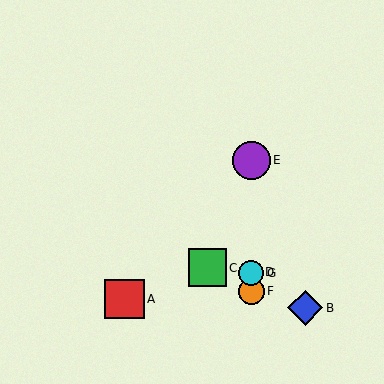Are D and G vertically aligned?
Yes, both are at x≈251.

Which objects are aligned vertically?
Objects D, E, F, G are aligned vertically.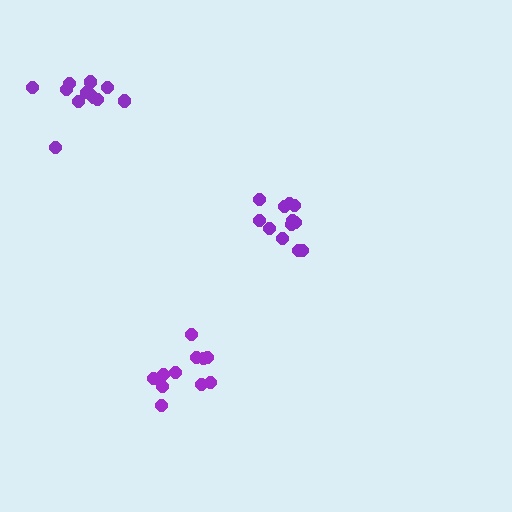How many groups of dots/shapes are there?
There are 3 groups.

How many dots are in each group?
Group 1: 12 dots, Group 2: 12 dots, Group 3: 11 dots (35 total).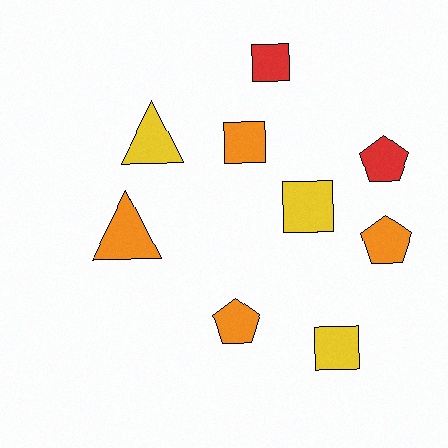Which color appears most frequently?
Orange, with 4 objects.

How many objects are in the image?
There are 9 objects.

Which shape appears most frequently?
Square, with 4 objects.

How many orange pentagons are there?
There are 2 orange pentagons.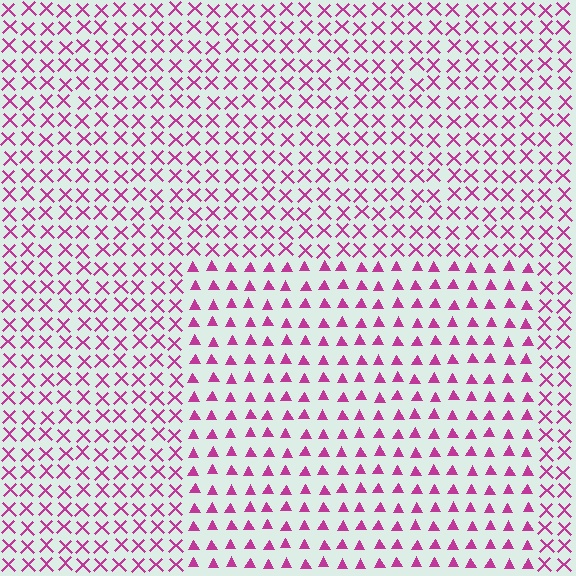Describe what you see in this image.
The image is filled with small magenta elements arranged in a uniform grid. A rectangle-shaped region contains triangles, while the surrounding area contains X marks. The boundary is defined purely by the change in element shape.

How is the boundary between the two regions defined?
The boundary is defined by a change in element shape: triangles inside vs. X marks outside. All elements share the same color and spacing.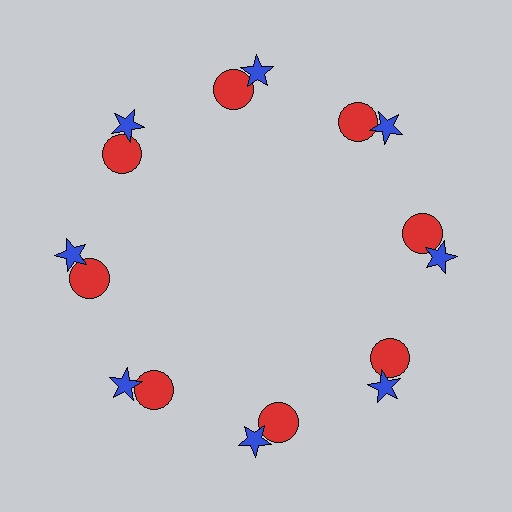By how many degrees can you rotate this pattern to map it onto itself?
The pattern maps onto itself every 45 degrees of rotation.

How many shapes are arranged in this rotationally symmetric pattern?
There are 16 shapes, arranged in 8 groups of 2.